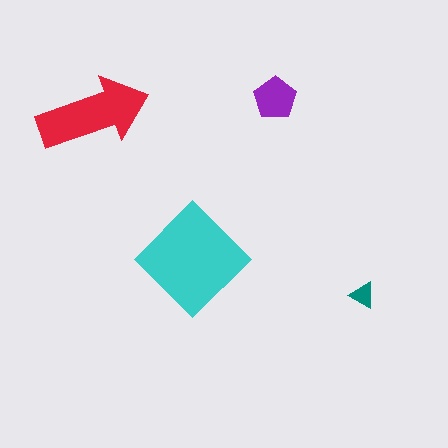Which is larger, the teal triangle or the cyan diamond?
The cyan diamond.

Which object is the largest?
The cyan diamond.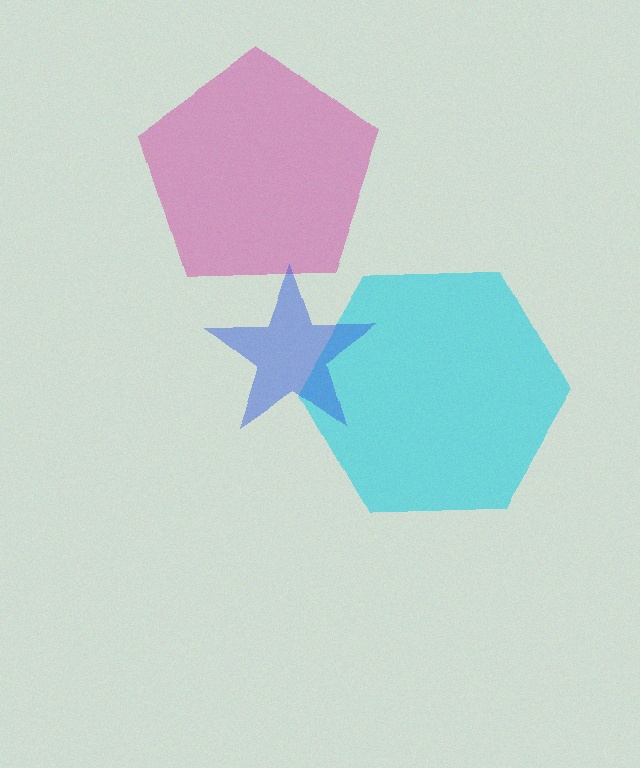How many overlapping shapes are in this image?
There are 3 overlapping shapes in the image.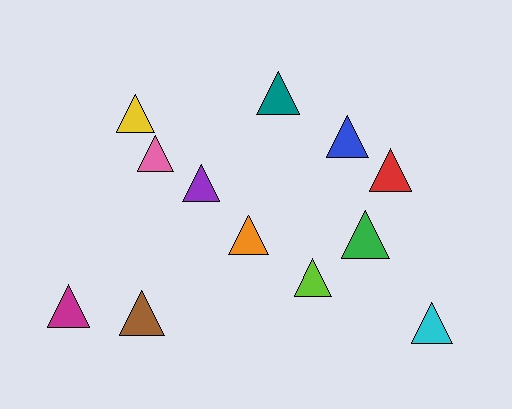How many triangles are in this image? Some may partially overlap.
There are 12 triangles.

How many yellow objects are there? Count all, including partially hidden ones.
There is 1 yellow object.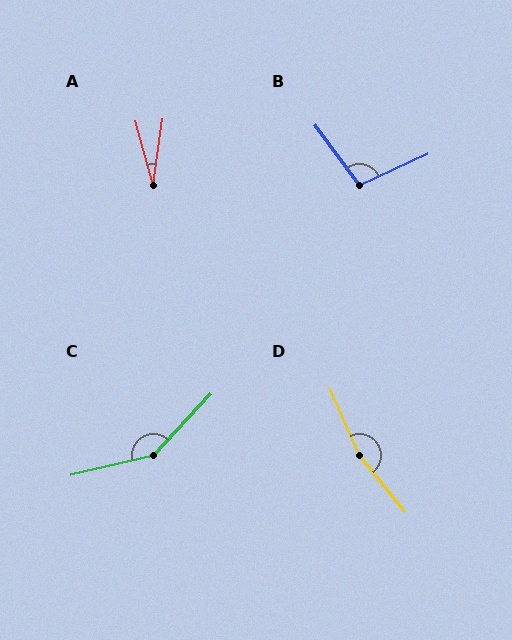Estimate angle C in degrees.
Approximately 146 degrees.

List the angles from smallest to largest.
A (23°), B (102°), C (146°), D (165°).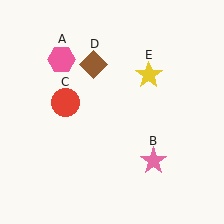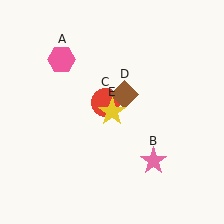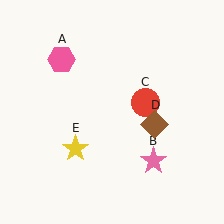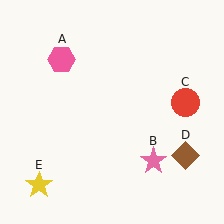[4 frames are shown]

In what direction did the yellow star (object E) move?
The yellow star (object E) moved down and to the left.